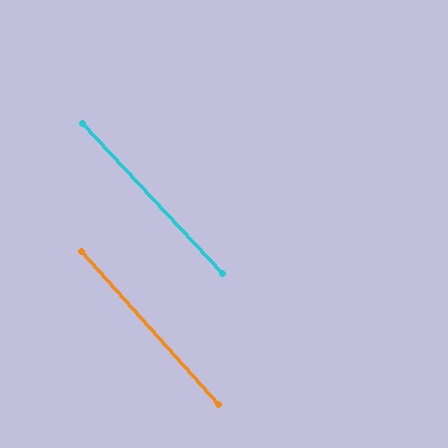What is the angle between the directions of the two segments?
Approximately 1 degree.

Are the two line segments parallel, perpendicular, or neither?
Parallel — their directions differ by only 1.4°.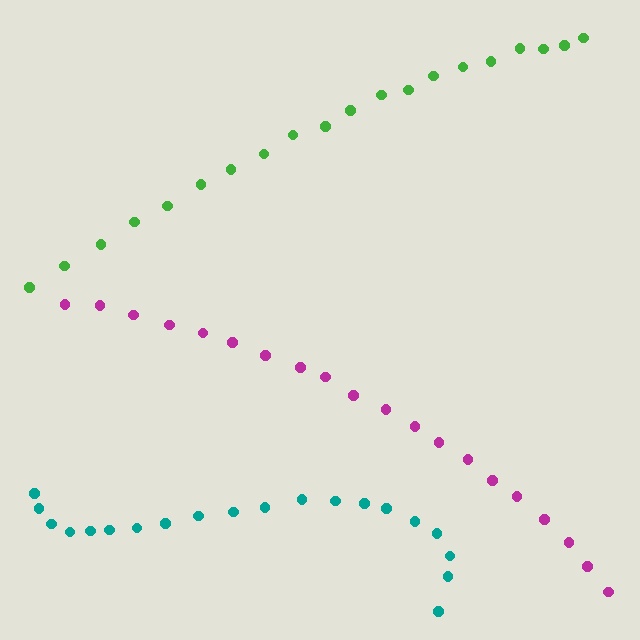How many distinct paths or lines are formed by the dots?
There are 3 distinct paths.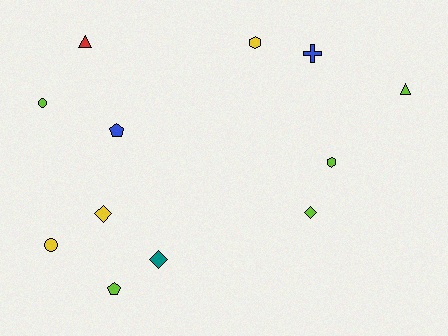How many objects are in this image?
There are 12 objects.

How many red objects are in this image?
There is 1 red object.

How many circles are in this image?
There are 2 circles.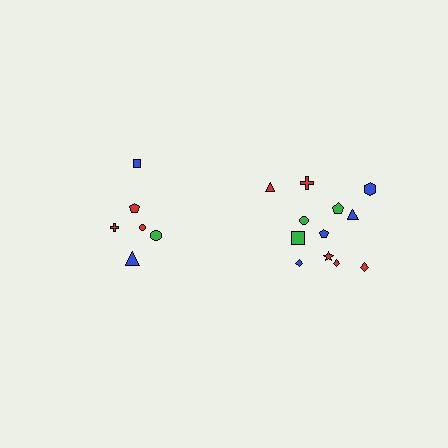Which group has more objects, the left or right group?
The right group.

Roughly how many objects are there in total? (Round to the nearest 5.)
Roughly 20 objects in total.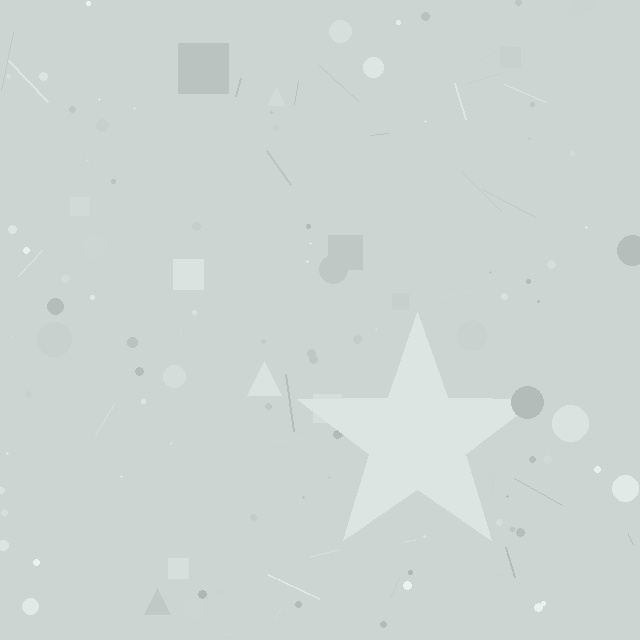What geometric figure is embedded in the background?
A star is embedded in the background.